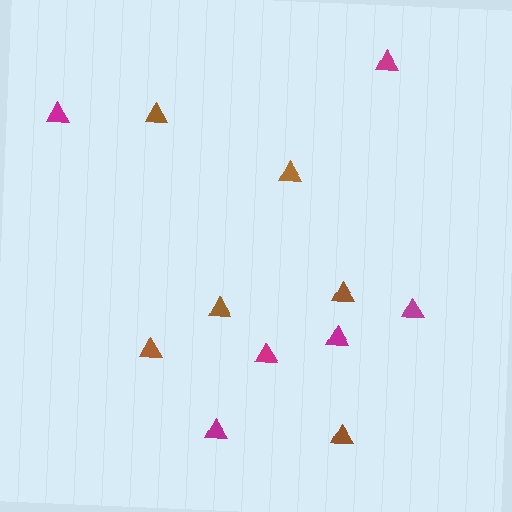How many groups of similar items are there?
There are 2 groups: one group of magenta triangles (6) and one group of brown triangles (6).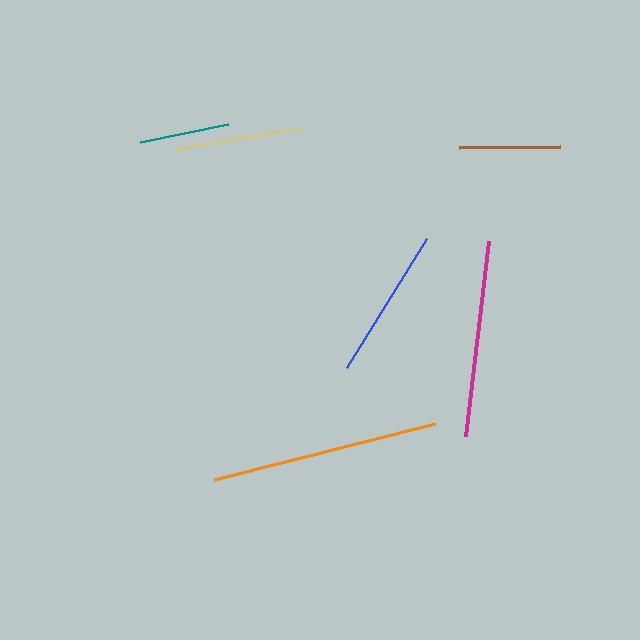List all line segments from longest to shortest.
From longest to shortest: orange, magenta, blue, yellow, brown, teal.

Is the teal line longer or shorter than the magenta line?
The magenta line is longer than the teal line.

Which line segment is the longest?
The orange line is the longest at approximately 227 pixels.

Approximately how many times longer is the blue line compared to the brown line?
The blue line is approximately 1.5 times the length of the brown line.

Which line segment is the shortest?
The teal line is the shortest at approximately 90 pixels.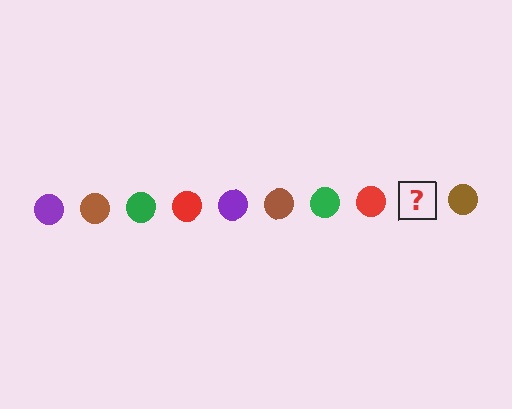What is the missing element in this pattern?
The missing element is a purple circle.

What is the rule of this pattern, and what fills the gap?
The rule is that the pattern cycles through purple, brown, green, red circles. The gap should be filled with a purple circle.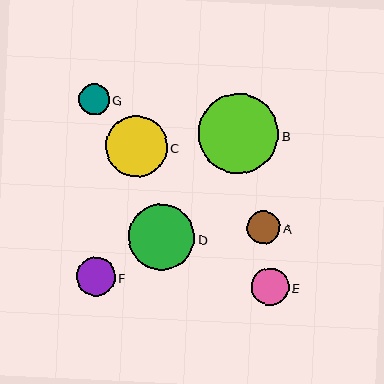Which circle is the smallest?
Circle G is the smallest with a size of approximately 31 pixels.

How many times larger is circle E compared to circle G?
Circle E is approximately 1.2 times the size of circle G.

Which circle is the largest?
Circle B is the largest with a size of approximately 80 pixels.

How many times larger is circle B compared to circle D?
Circle B is approximately 1.2 times the size of circle D.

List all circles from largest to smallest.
From largest to smallest: B, D, C, F, E, A, G.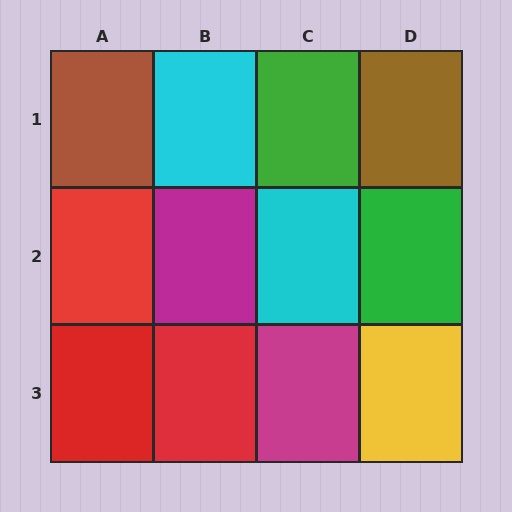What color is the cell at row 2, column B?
Magenta.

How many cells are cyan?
2 cells are cyan.